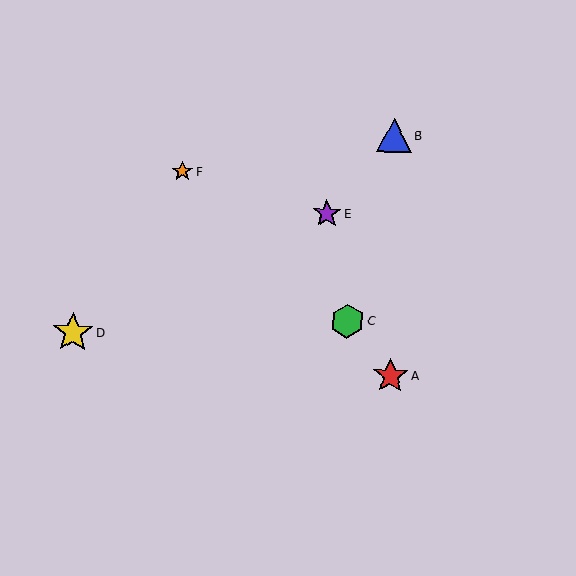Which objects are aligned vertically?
Objects A, B are aligned vertically.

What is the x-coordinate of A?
Object A is at x≈390.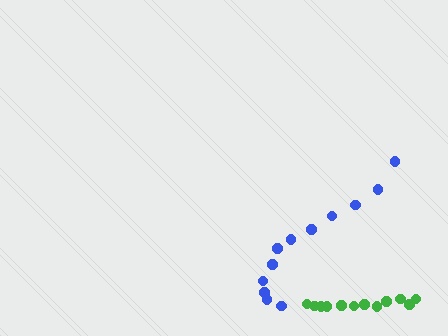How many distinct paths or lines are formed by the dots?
There are 2 distinct paths.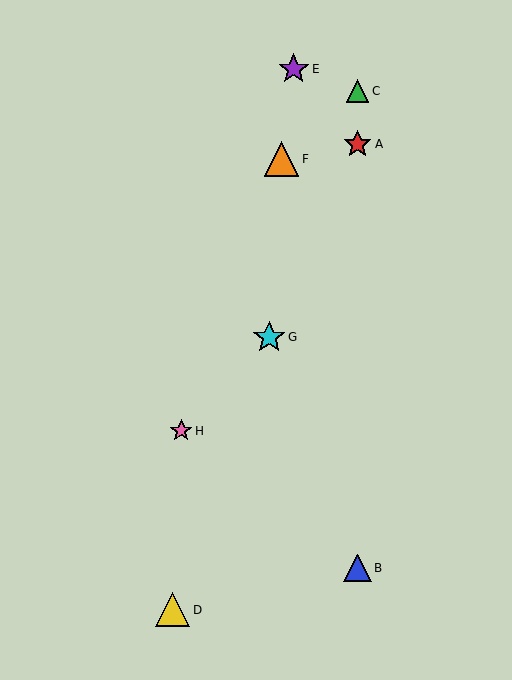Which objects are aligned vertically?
Objects A, B, C are aligned vertically.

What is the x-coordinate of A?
Object A is at x≈357.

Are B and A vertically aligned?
Yes, both are at x≈357.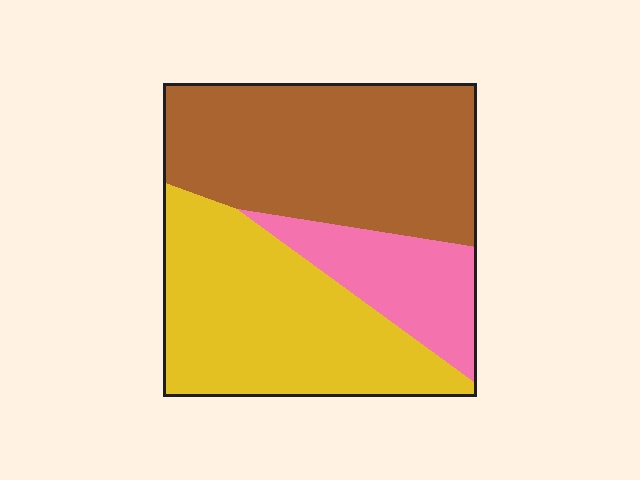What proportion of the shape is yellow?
Yellow covers 40% of the shape.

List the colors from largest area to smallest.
From largest to smallest: brown, yellow, pink.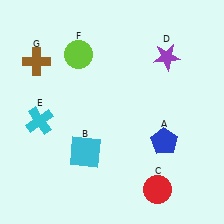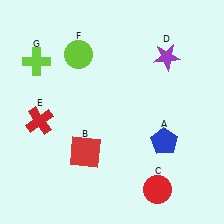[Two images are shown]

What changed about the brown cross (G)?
In Image 1, G is brown. In Image 2, it changed to lime.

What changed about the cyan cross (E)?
In Image 1, E is cyan. In Image 2, it changed to red.